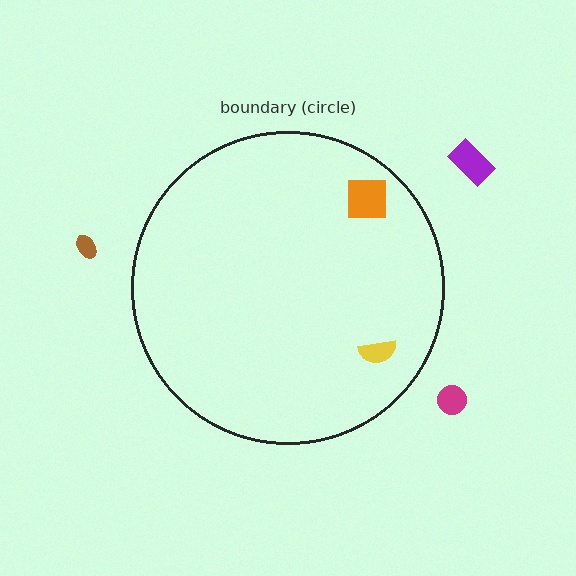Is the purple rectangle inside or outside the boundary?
Outside.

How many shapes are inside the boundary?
2 inside, 3 outside.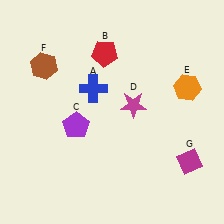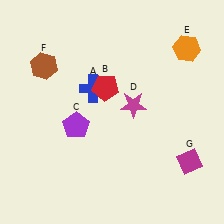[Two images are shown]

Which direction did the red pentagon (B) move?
The red pentagon (B) moved down.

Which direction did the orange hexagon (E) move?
The orange hexagon (E) moved up.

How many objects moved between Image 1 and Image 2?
2 objects moved between the two images.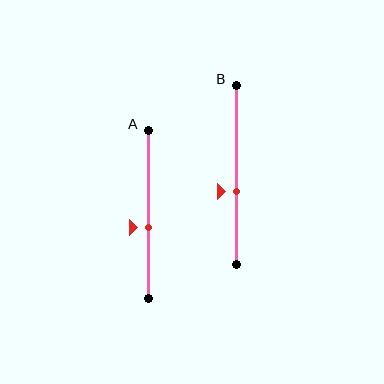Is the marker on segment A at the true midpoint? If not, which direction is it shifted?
No, the marker on segment A is shifted downward by about 8% of the segment length.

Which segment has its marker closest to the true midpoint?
Segment A has its marker closest to the true midpoint.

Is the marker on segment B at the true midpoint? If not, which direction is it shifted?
No, the marker on segment B is shifted downward by about 9% of the segment length.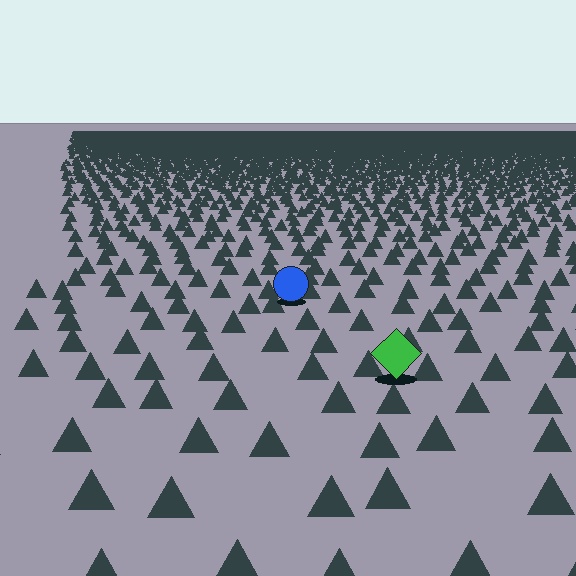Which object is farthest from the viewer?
The blue circle is farthest from the viewer. It appears smaller and the ground texture around it is denser.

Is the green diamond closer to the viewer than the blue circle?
Yes. The green diamond is closer — you can tell from the texture gradient: the ground texture is coarser near it.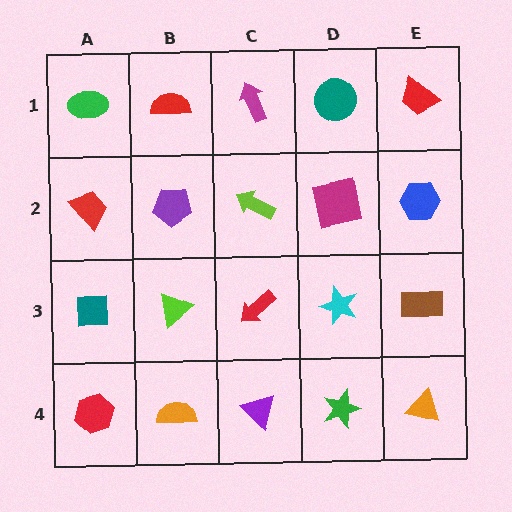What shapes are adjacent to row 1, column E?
A blue hexagon (row 2, column E), a teal circle (row 1, column D).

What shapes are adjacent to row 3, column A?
A red trapezoid (row 2, column A), a red hexagon (row 4, column A), a lime triangle (row 3, column B).